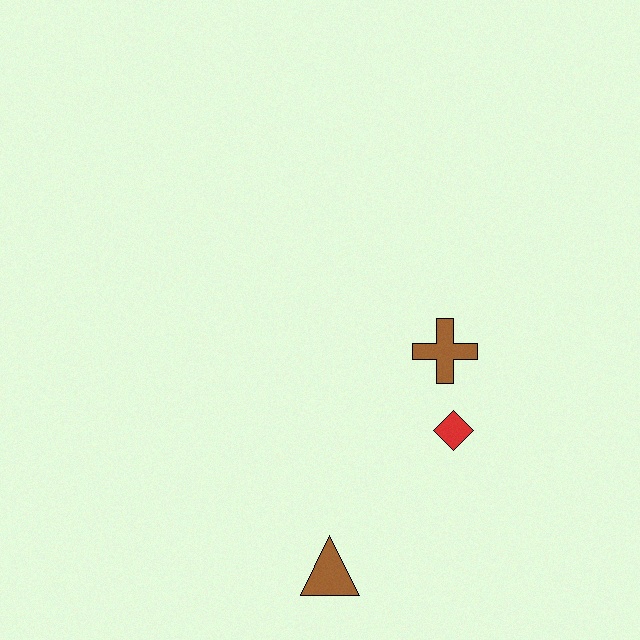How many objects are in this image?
There are 3 objects.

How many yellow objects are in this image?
There are no yellow objects.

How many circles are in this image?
There are no circles.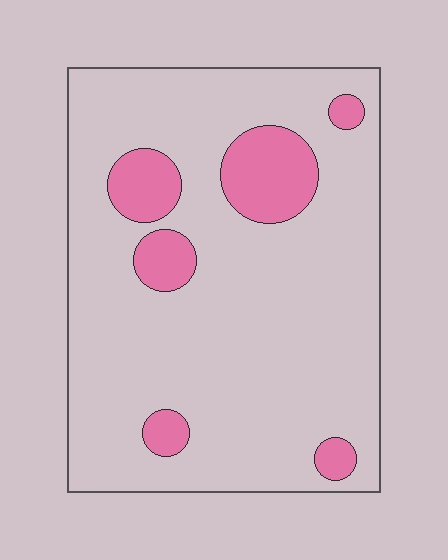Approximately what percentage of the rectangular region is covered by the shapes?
Approximately 15%.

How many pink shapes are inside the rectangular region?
6.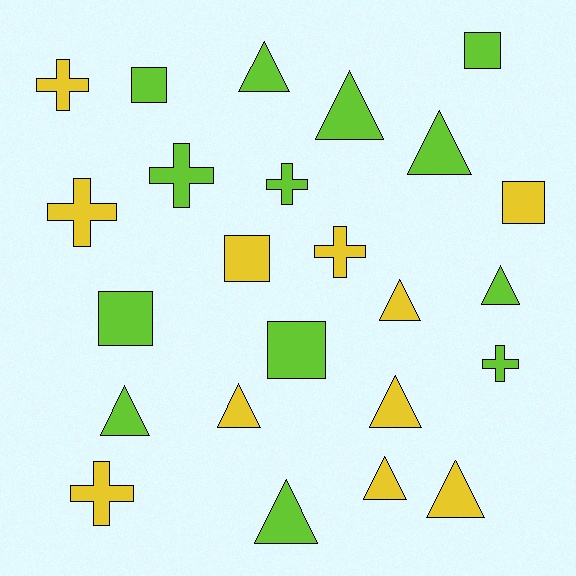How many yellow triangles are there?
There are 5 yellow triangles.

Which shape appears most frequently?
Triangle, with 11 objects.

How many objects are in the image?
There are 24 objects.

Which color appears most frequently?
Lime, with 13 objects.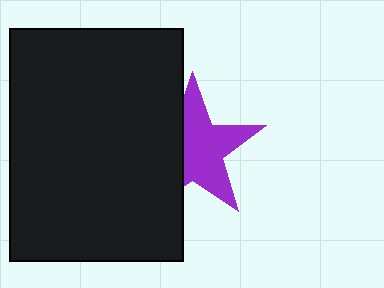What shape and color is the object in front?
The object in front is a black rectangle.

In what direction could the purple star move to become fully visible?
The purple star could move right. That would shift it out from behind the black rectangle entirely.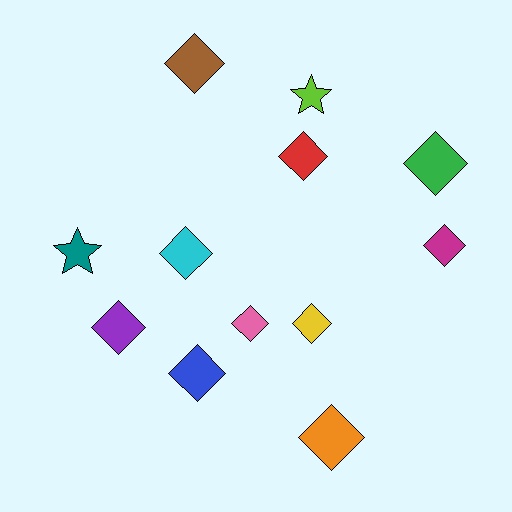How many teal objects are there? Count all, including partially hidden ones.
There is 1 teal object.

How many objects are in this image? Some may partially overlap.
There are 12 objects.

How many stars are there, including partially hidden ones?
There are 2 stars.